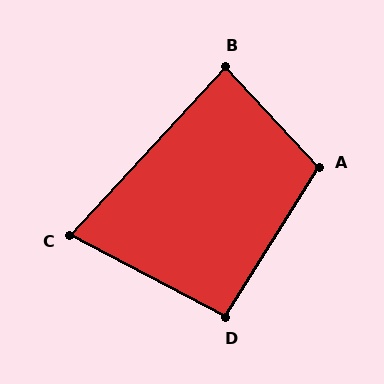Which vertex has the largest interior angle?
A, at approximately 105 degrees.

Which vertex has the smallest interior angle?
C, at approximately 75 degrees.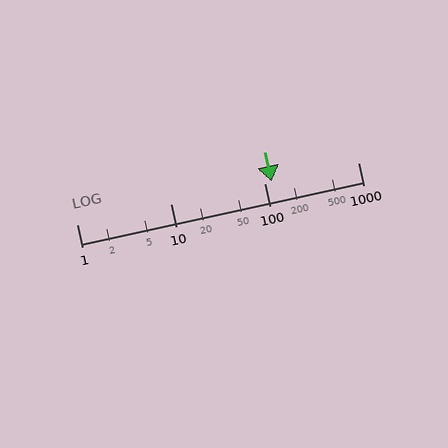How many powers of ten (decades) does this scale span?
The scale spans 3 decades, from 1 to 1000.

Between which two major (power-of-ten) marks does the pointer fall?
The pointer is between 100 and 1000.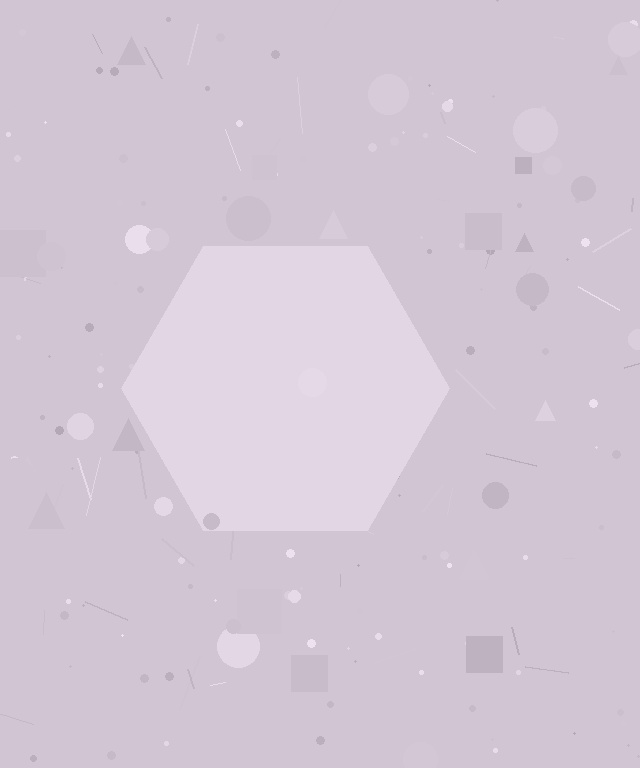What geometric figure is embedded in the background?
A hexagon is embedded in the background.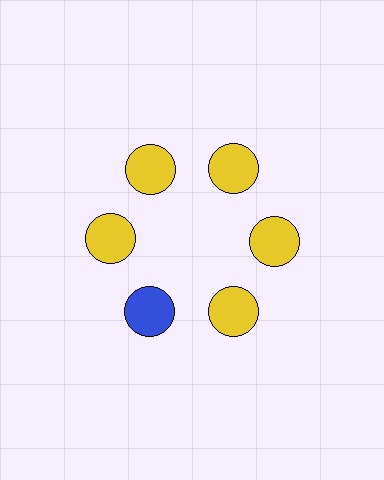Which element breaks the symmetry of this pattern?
The blue circle at roughly the 7 o'clock position breaks the symmetry. All other shapes are yellow circles.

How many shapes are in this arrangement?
There are 6 shapes arranged in a ring pattern.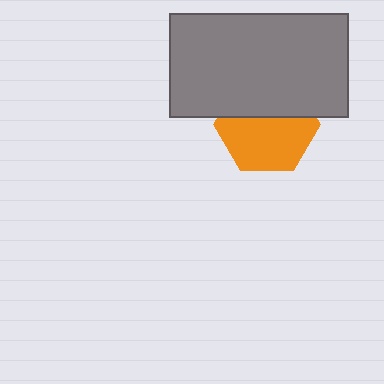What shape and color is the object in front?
The object in front is a gray rectangle.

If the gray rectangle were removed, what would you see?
You would see the complete orange hexagon.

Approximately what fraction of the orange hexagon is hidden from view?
Roughly 40% of the orange hexagon is hidden behind the gray rectangle.